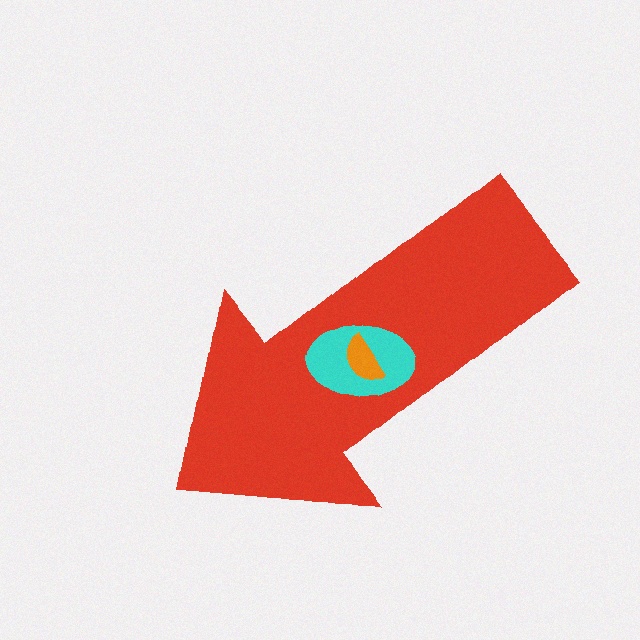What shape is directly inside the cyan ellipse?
The orange semicircle.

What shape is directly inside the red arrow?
The cyan ellipse.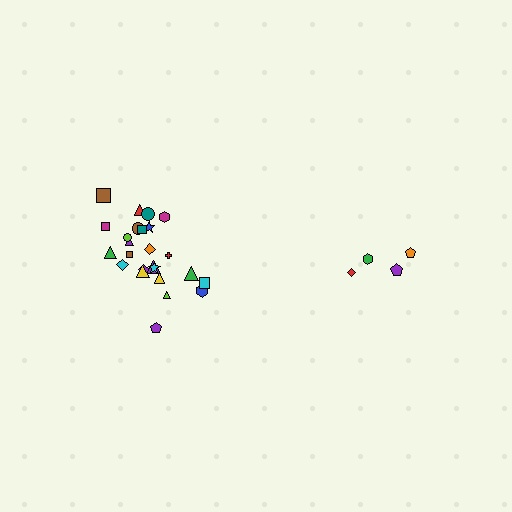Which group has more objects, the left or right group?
The left group.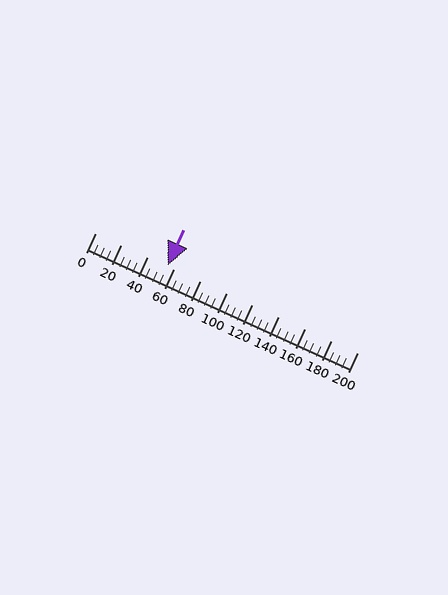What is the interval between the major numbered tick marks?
The major tick marks are spaced 20 units apart.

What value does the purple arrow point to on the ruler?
The purple arrow points to approximately 55.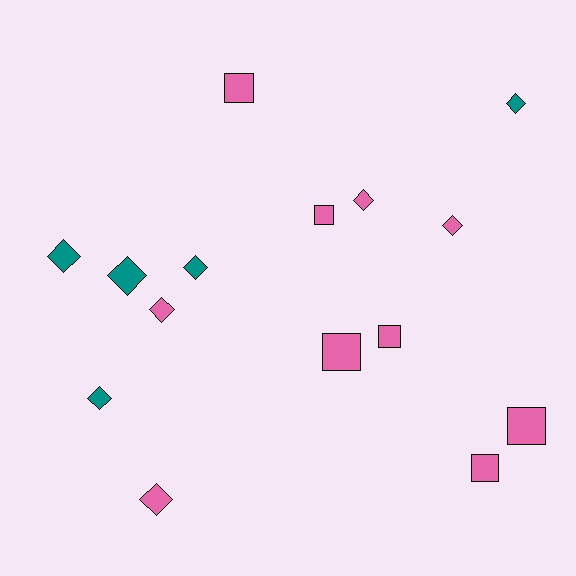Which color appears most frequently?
Pink, with 10 objects.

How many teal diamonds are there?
There are 5 teal diamonds.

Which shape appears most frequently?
Diamond, with 9 objects.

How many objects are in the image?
There are 15 objects.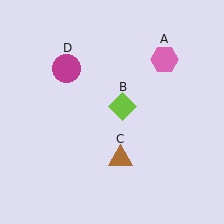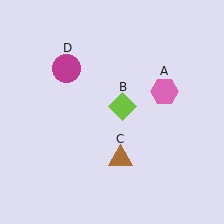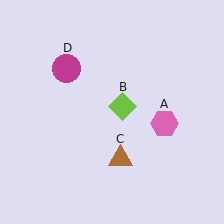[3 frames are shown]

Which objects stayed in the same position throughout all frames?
Lime diamond (object B) and brown triangle (object C) and magenta circle (object D) remained stationary.